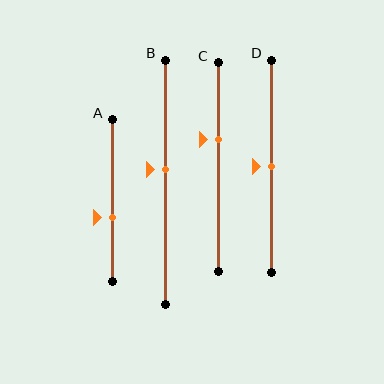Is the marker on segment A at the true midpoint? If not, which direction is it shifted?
No, the marker on segment A is shifted downward by about 10% of the segment length.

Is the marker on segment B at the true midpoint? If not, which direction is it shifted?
No, the marker on segment B is shifted upward by about 5% of the segment length.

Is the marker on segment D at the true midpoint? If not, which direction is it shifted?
Yes, the marker on segment D is at the true midpoint.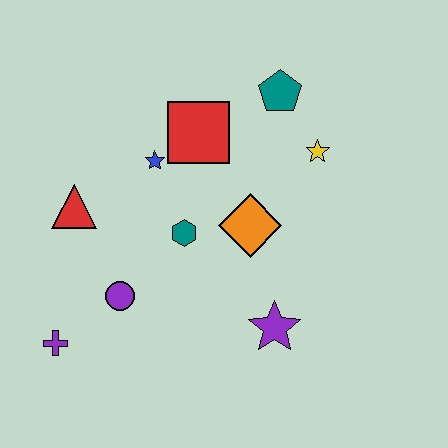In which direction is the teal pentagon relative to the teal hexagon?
The teal pentagon is above the teal hexagon.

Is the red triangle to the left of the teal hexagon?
Yes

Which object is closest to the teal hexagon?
The orange diamond is closest to the teal hexagon.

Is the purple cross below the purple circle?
Yes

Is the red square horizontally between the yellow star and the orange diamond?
No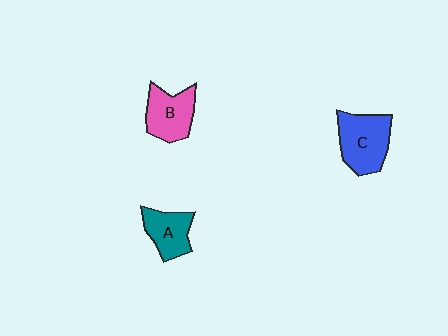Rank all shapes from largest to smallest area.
From largest to smallest: C (blue), B (pink), A (teal).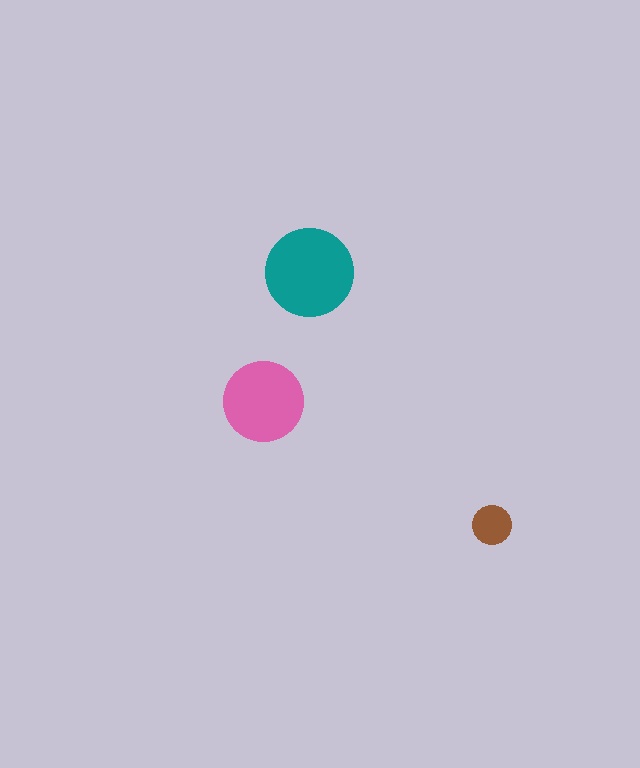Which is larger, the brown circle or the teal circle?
The teal one.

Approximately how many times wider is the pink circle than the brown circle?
About 2 times wider.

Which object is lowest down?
The brown circle is bottommost.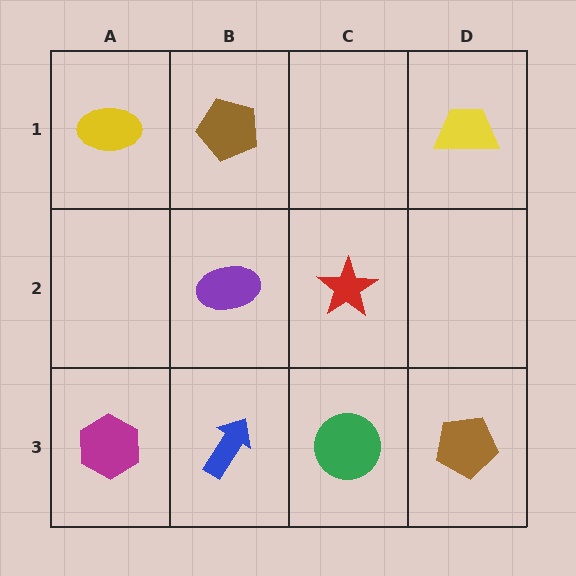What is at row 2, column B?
A purple ellipse.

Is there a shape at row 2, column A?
No, that cell is empty.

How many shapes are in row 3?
4 shapes.